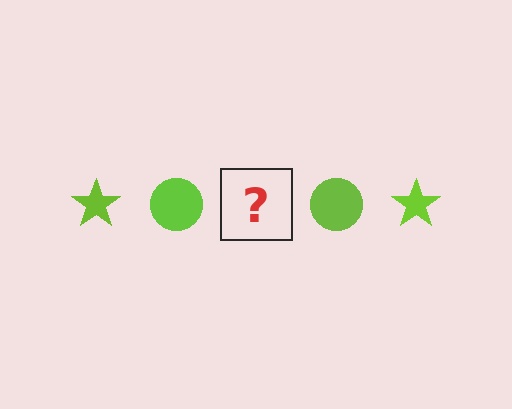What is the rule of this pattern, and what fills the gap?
The rule is that the pattern cycles through star, circle shapes in lime. The gap should be filled with a lime star.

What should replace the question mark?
The question mark should be replaced with a lime star.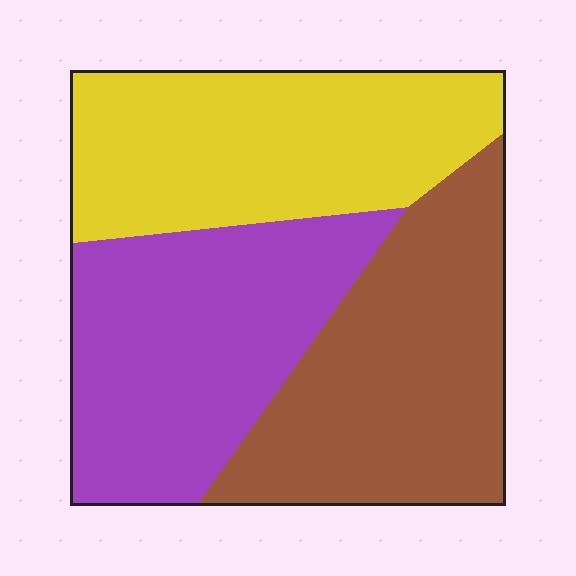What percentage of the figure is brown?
Brown covers about 35% of the figure.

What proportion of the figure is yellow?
Yellow covers roughly 35% of the figure.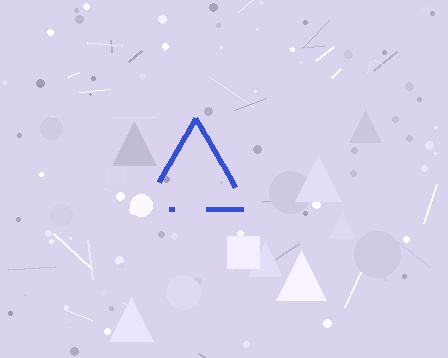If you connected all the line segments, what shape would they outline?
They would outline a triangle.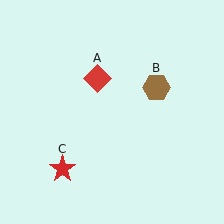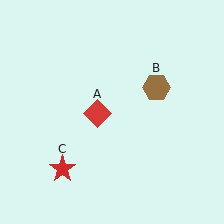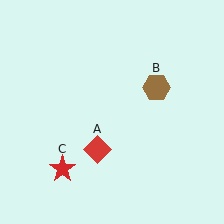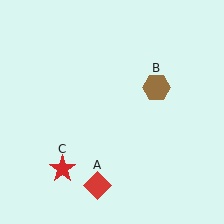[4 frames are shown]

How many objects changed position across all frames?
1 object changed position: red diamond (object A).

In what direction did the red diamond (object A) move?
The red diamond (object A) moved down.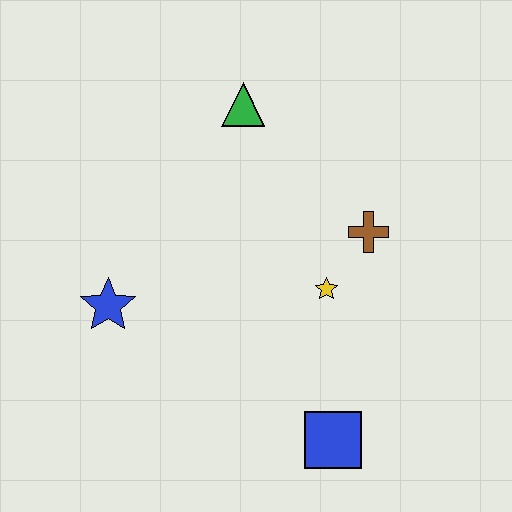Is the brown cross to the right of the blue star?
Yes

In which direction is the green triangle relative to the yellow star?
The green triangle is above the yellow star.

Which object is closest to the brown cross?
The yellow star is closest to the brown cross.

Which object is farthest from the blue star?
The brown cross is farthest from the blue star.